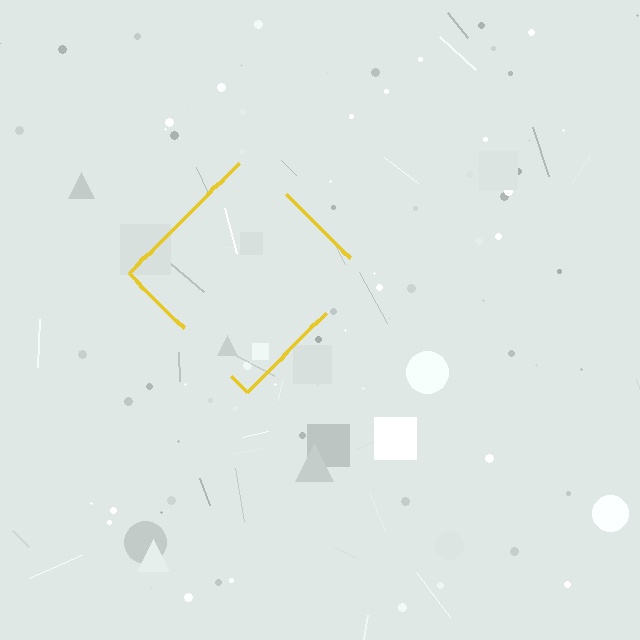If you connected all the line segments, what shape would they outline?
They would outline a diamond.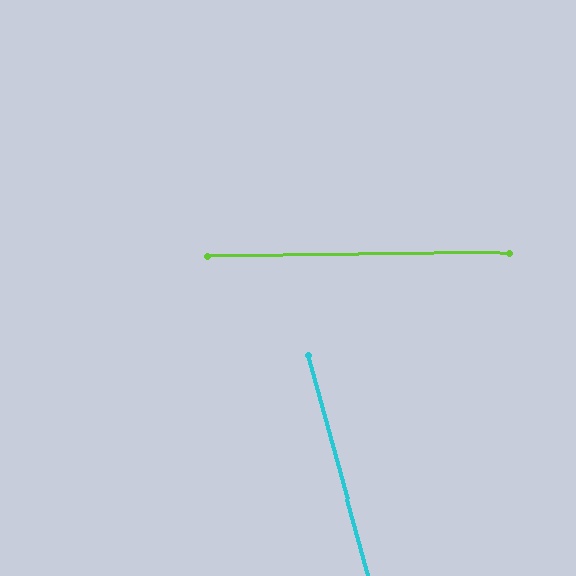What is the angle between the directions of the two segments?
Approximately 75 degrees.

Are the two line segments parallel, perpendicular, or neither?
Neither parallel nor perpendicular — they differ by about 75°.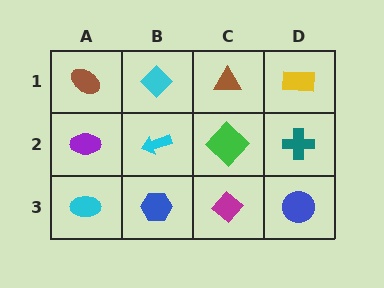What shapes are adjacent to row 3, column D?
A teal cross (row 2, column D), a magenta diamond (row 3, column C).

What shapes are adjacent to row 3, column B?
A cyan arrow (row 2, column B), a cyan ellipse (row 3, column A), a magenta diamond (row 3, column C).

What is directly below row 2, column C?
A magenta diamond.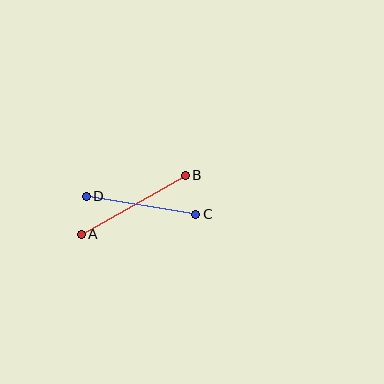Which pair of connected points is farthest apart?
Points A and B are farthest apart.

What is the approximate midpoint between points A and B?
The midpoint is at approximately (133, 205) pixels.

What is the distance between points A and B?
The distance is approximately 119 pixels.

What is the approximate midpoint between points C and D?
The midpoint is at approximately (141, 205) pixels.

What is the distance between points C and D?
The distance is approximately 111 pixels.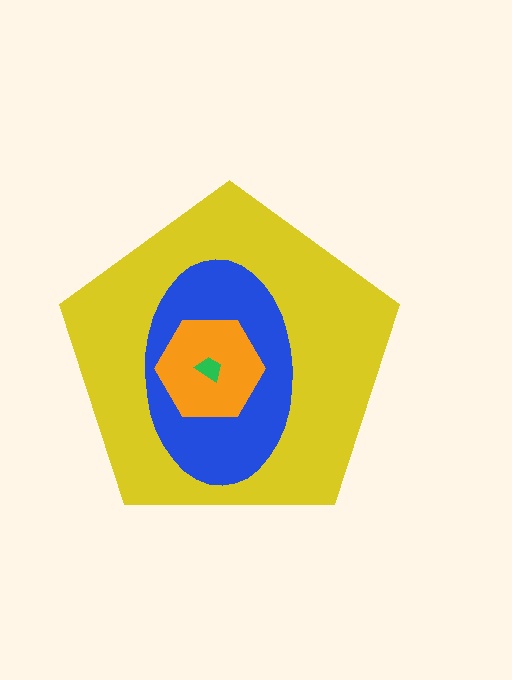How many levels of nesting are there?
4.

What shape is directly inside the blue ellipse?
The orange hexagon.